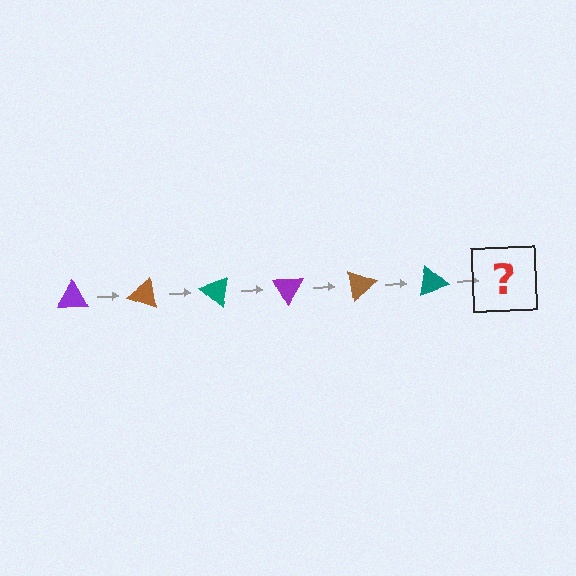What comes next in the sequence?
The next element should be a purple triangle, rotated 120 degrees from the start.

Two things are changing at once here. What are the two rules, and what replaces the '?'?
The two rules are that it rotates 20 degrees each step and the color cycles through purple, brown, and teal. The '?' should be a purple triangle, rotated 120 degrees from the start.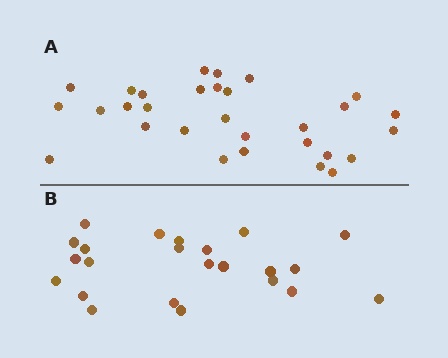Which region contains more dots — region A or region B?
Region A (the top region) has more dots.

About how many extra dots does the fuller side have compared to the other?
Region A has roughly 8 or so more dots than region B.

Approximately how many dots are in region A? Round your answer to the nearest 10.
About 30 dots.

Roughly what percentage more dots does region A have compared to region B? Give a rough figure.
About 30% more.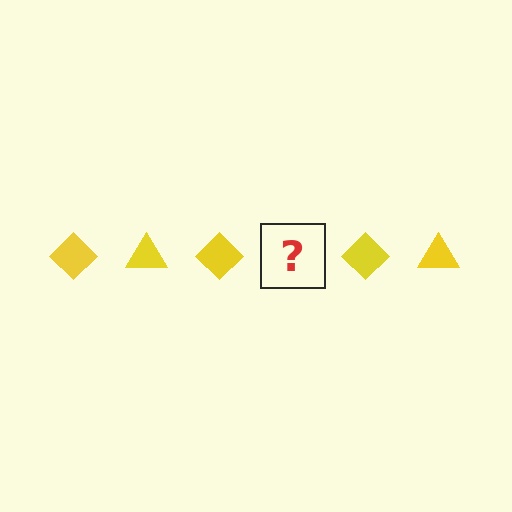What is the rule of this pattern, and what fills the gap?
The rule is that the pattern cycles through diamond, triangle shapes in yellow. The gap should be filled with a yellow triangle.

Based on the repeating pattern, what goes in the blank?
The blank should be a yellow triangle.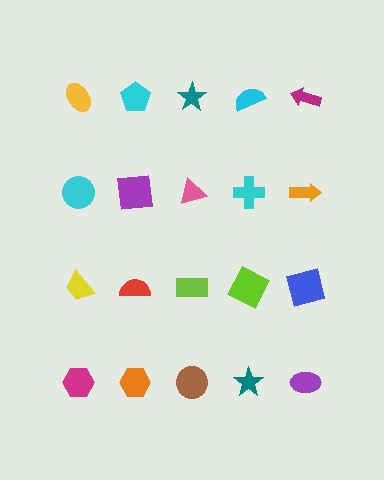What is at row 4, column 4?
A teal star.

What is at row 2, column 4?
A cyan cross.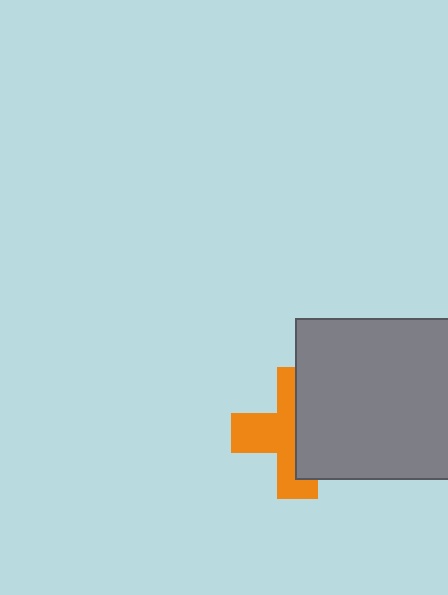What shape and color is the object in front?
The object in front is a gray square.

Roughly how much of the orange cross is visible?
About half of it is visible (roughly 52%).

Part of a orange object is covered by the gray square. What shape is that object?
It is a cross.